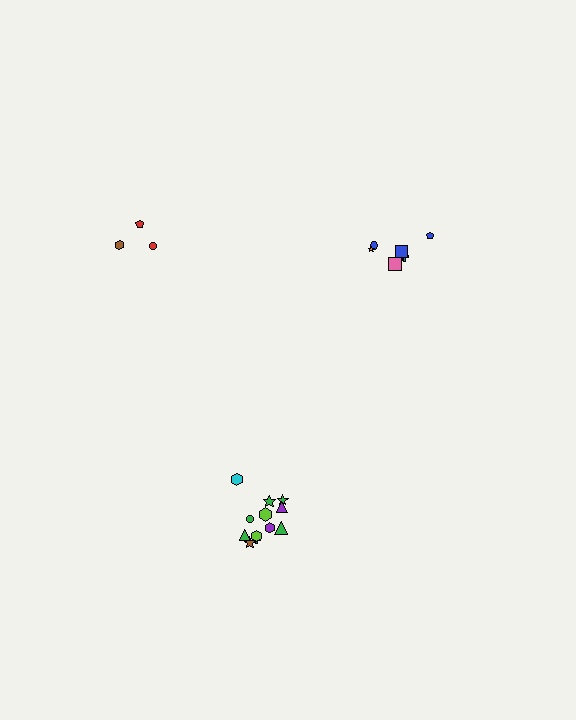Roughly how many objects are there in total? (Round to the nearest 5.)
Roughly 20 objects in total.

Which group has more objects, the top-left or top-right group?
The top-right group.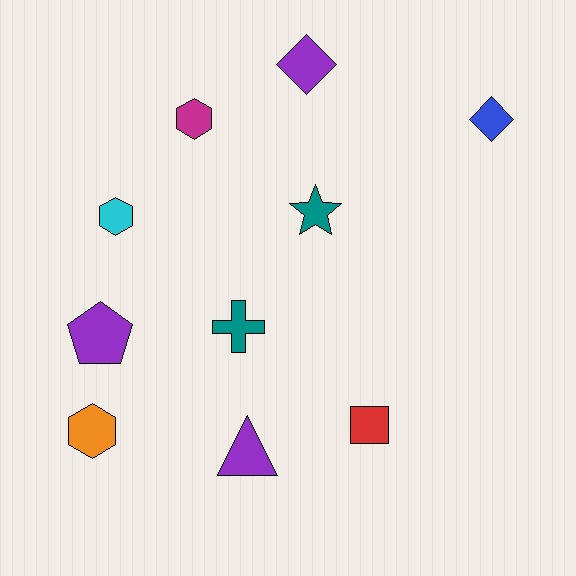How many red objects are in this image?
There is 1 red object.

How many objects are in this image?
There are 10 objects.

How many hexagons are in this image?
There are 3 hexagons.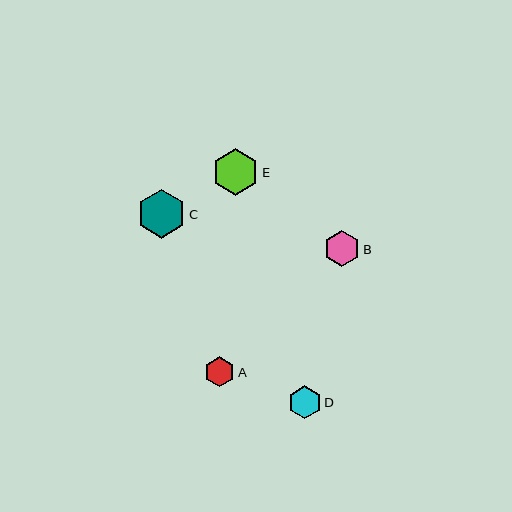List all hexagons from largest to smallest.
From largest to smallest: C, E, B, D, A.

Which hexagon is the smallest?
Hexagon A is the smallest with a size of approximately 30 pixels.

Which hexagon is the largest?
Hexagon C is the largest with a size of approximately 49 pixels.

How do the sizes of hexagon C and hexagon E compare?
Hexagon C and hexagon E are approximately the same size.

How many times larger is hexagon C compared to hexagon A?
Hexagon C is approximately 1.6 times the size of hexagon A.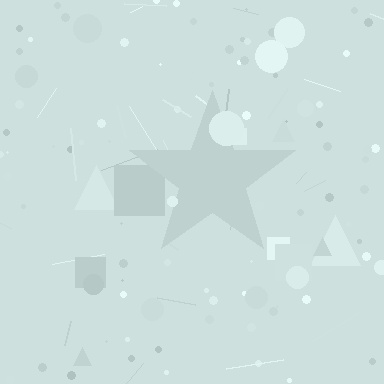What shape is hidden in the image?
A star is hidden in the image.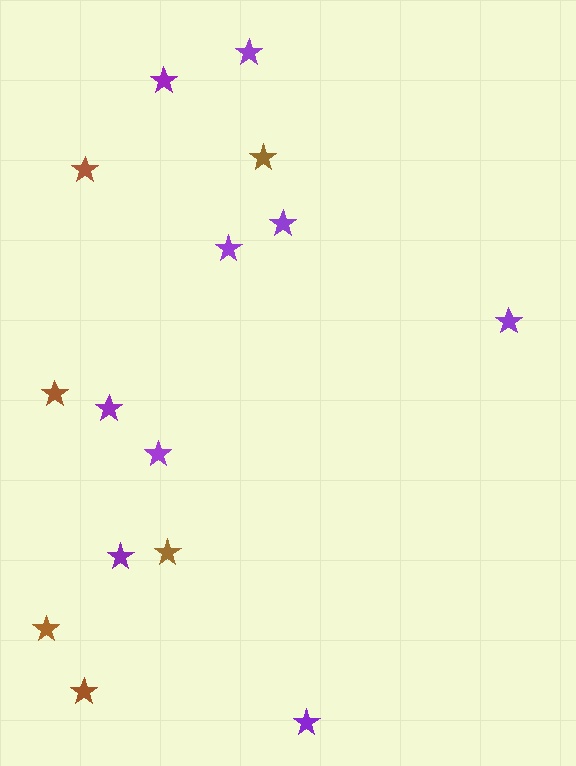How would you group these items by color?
There are 2 groups: one group of purple stars (9) and one group of brown stars (6).